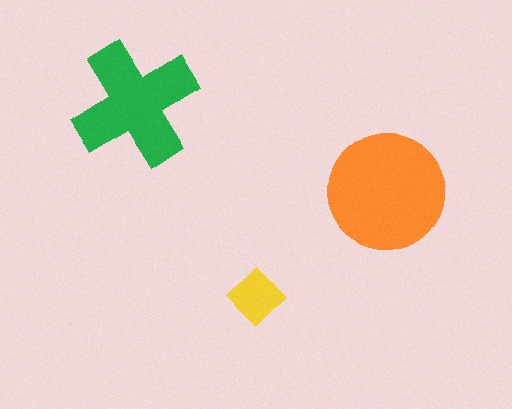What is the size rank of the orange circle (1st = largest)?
1st.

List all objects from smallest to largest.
The yellow diamond, the green cross, the orange circle.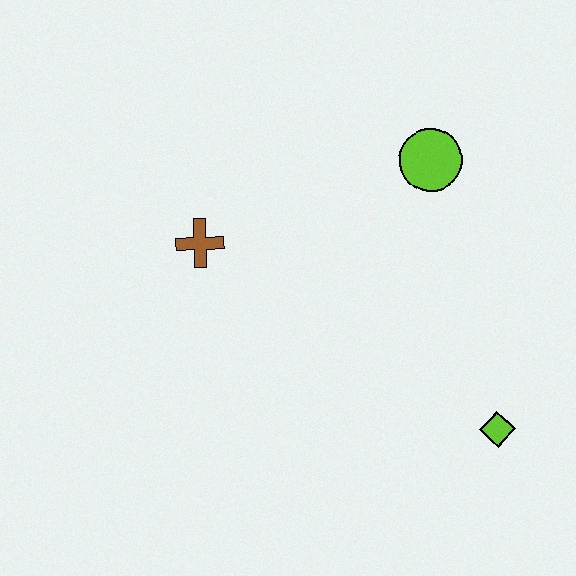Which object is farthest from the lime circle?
The lime diamond is farthest from the lime circle.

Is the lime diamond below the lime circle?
Yes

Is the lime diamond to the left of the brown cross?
No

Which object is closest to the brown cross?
The lime circle is closest to the brown cross.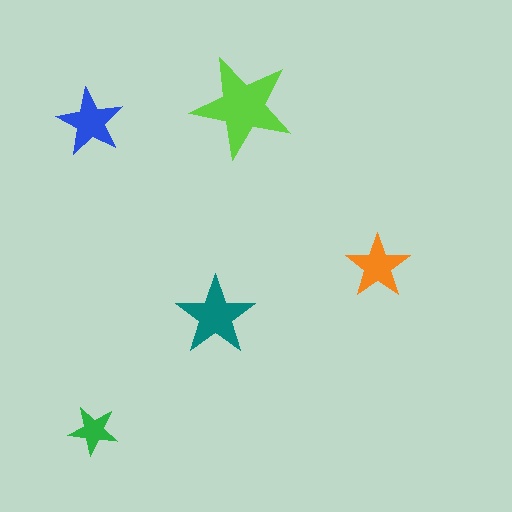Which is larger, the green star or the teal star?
The teal one.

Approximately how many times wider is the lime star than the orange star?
About 1.5 times wider.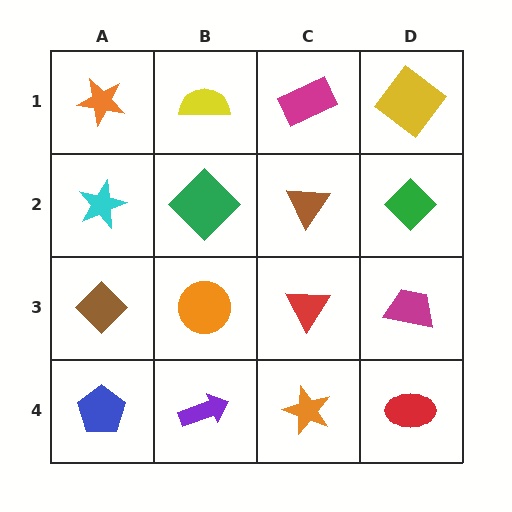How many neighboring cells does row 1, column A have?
2.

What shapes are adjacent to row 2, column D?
A yellow diamond (row 1, column D), a magenta trapezoid (row 3, column D), a brown triangle (row 2, column C).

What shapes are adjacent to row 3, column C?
A brown triangle (row 2, column C), an orange star (row 4, column C), an orange circle (row 3, column B), a magenta trapezoid (row 3, column D).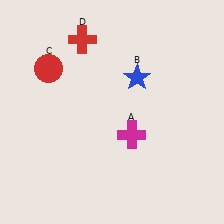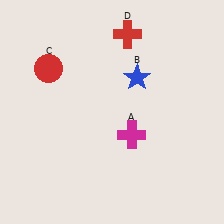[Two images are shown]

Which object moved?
The red cross (D) moved right.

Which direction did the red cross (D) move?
The red cross (D) moved right.